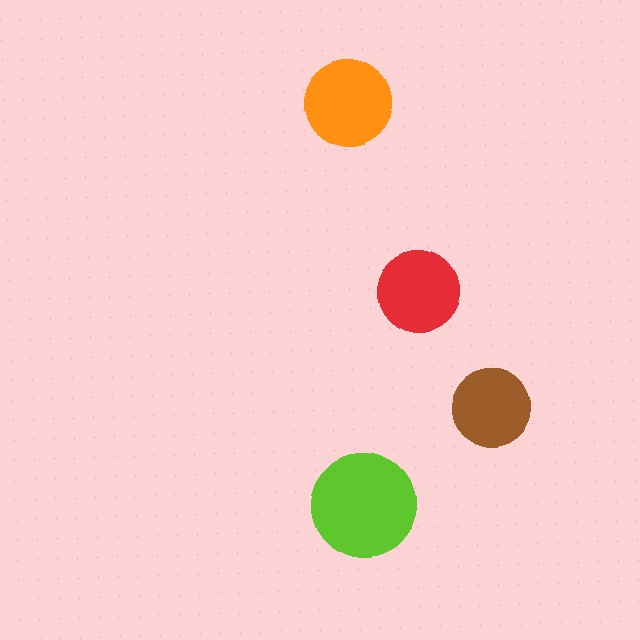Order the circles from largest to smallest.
the lime one, the orange one, the red one, the brown one.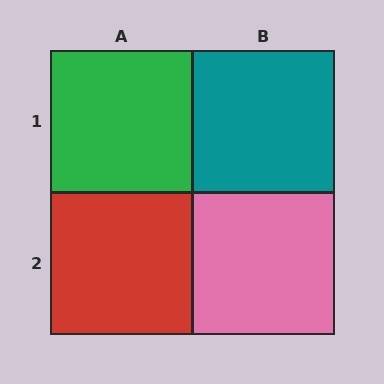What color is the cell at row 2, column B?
Pink.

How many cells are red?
1 cell is red.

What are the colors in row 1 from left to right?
Green, teal.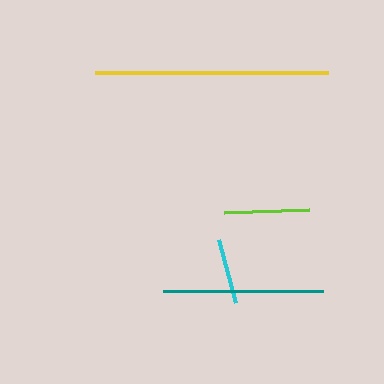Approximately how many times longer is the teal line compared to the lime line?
The teal line is approximately 1.9 times the length of the lime line.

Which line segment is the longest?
The yellow line is the longest at approximately 233 pixels.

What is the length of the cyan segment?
The cyan segment is approximately 65 pixels long.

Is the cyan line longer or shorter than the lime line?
The lime line is longer than the cyan line.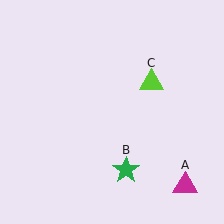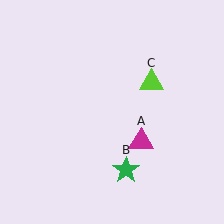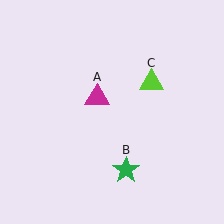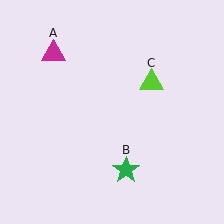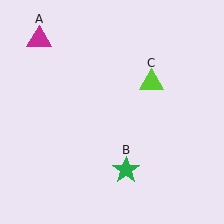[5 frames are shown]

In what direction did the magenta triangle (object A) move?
The magenta triangle (object A) moved up and to the left.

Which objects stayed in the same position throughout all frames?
Green star (object B) and lime triangle (object C) remained stationary.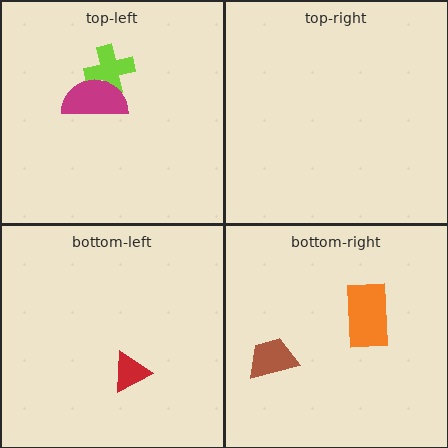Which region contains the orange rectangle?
The bottom-right region.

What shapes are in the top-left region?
The lime cross, the magenta semicircle.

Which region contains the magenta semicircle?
The top-left region.